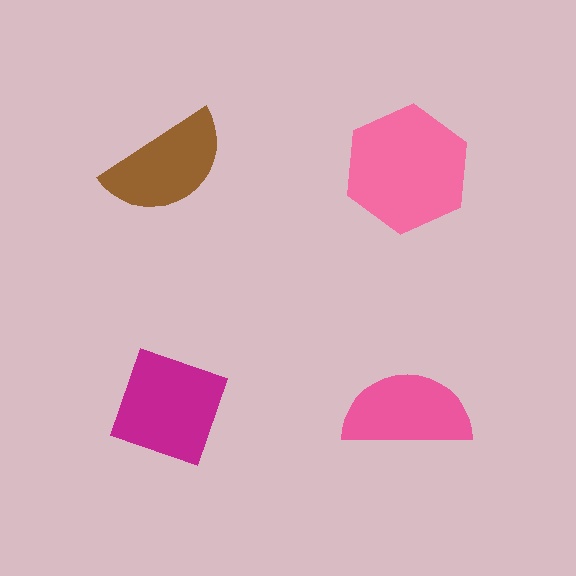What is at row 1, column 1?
A brown semicircle.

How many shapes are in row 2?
2 shapes.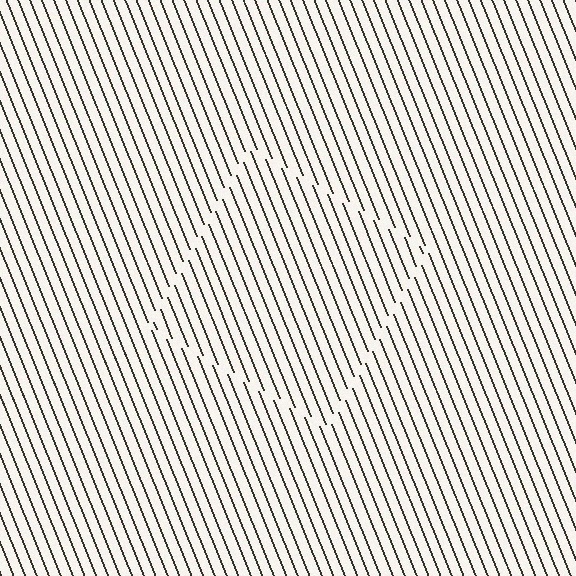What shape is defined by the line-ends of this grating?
An illusory square. The interior of the shape contains the same grating, shifted by half a period — the contour is defined by the phase discontinuity where line-ends from the inner and outer gratings abut.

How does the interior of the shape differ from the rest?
The interior of the shape contains the same grating, shifted by half a period — the contour is defined by the phase discontinuity where line-ends from the inner and outer gratings abut.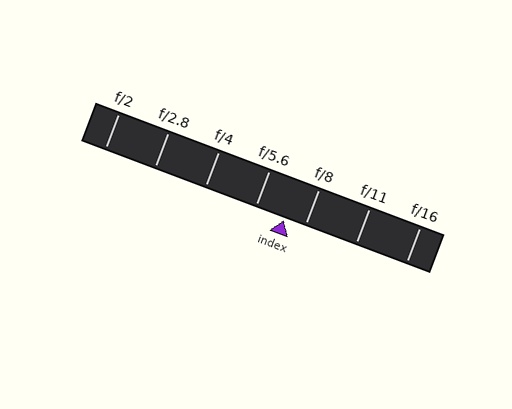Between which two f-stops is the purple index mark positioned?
The index mark is between f/5.6 and f/8.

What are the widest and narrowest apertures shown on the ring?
The widest aperture shown is f/2 and the narrowest is f/16.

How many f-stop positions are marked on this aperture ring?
There are 7 f-stop positions marked.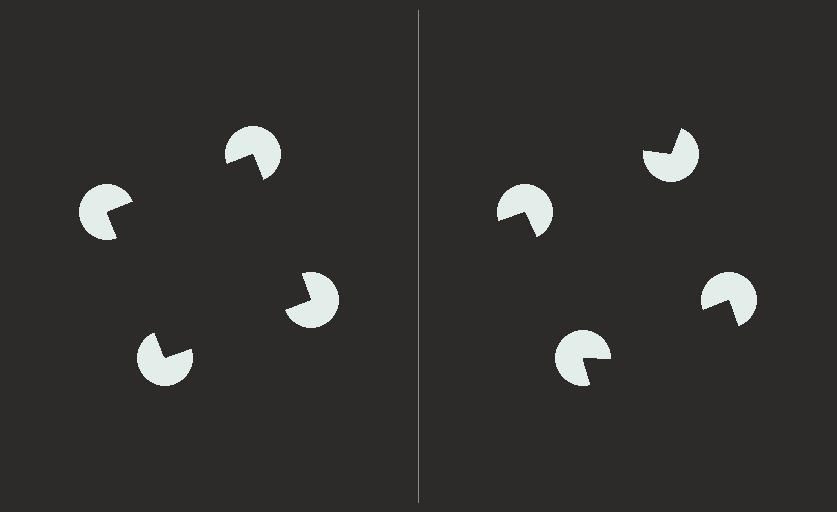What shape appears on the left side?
An illusory square.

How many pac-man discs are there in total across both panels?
8 — 4 on each side.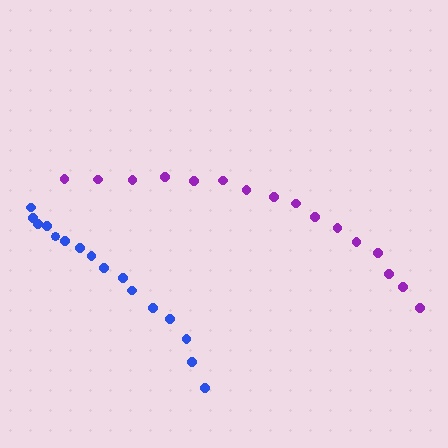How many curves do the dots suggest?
There are 2 distinct paths.